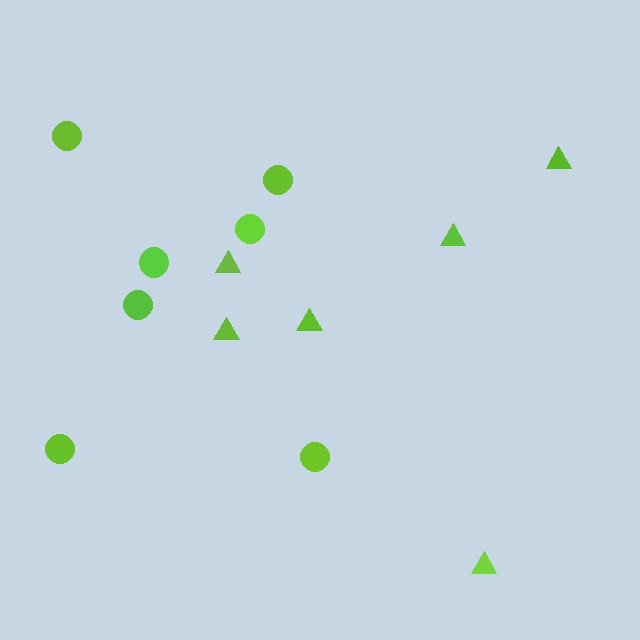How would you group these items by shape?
There are 2 groups: one group of circles (7) and one group of triangles (6).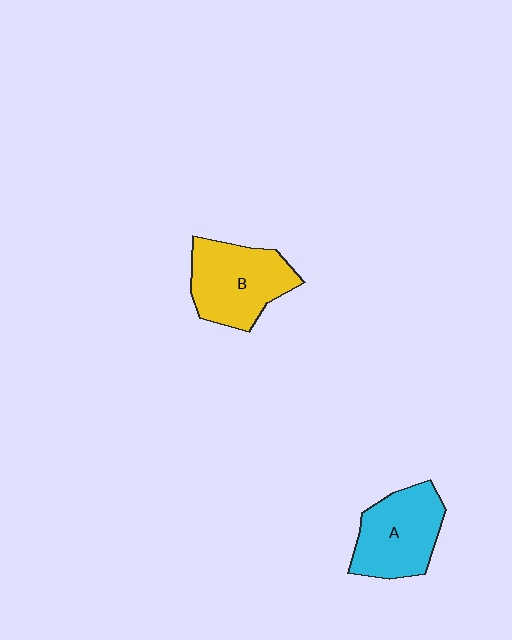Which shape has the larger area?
Shape B (yellow).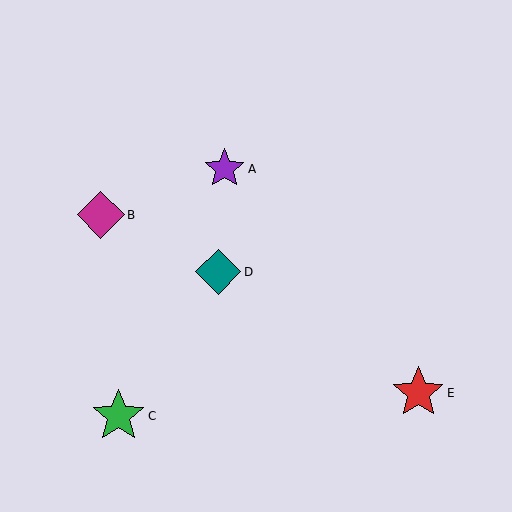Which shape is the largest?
The green star (labeled C) is the largest.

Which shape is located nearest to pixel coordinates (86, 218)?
The magenta diamond (labeled B) at (101, 215) is nearest to that location.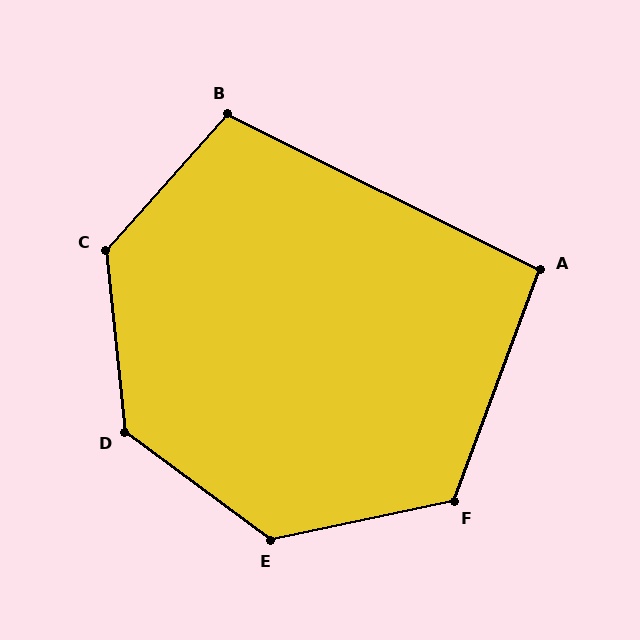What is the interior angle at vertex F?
Approximately 122 degrees (obtuse).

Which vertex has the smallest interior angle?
A, at approximately 96 degrees.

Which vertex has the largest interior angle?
D, at approximately 132 degrees.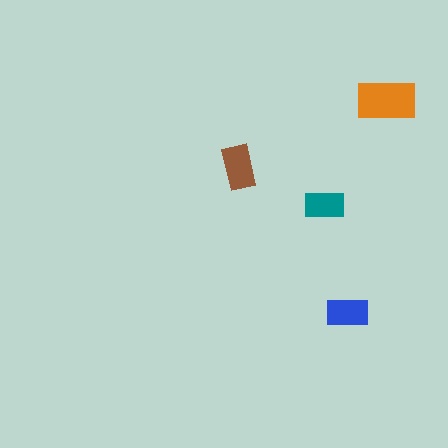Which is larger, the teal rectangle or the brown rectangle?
The brown one.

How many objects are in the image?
There are 4 objects in the image.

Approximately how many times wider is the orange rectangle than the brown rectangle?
About 1.5 times wider.